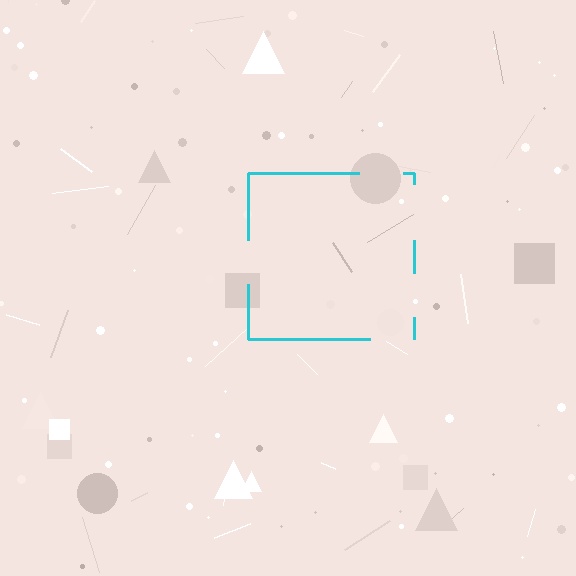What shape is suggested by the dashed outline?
The dashed outline suggests a square.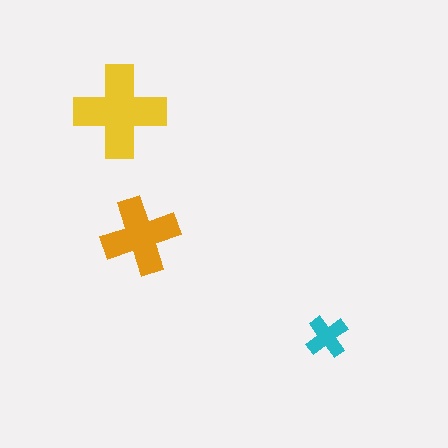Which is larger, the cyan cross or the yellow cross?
The yellow one.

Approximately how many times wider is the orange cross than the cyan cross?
About 2 times wider.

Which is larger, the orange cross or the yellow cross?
The yellow one.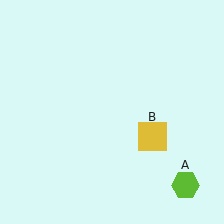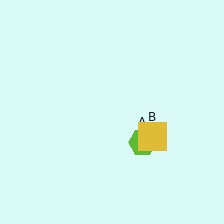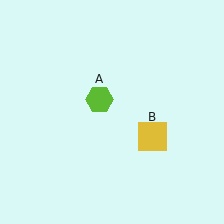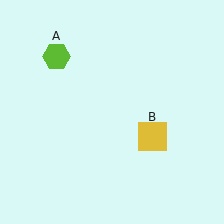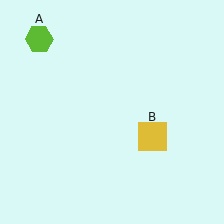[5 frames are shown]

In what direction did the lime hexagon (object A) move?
The lime hexagon (object A) moved up and to the left.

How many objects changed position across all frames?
1 object changed position: lime hexagon (object A).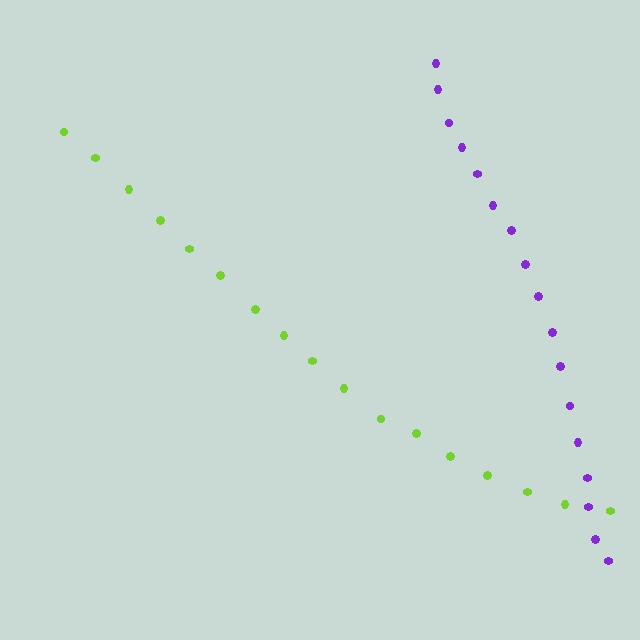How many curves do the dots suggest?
There are 2 distinct paths.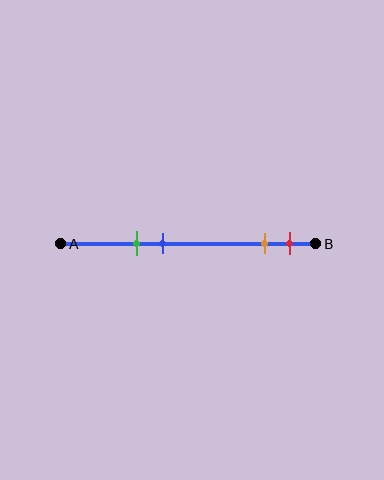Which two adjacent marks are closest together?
The orange and red marks are the closest adjacent pair.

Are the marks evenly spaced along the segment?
No, the marks are not evenly spaced.